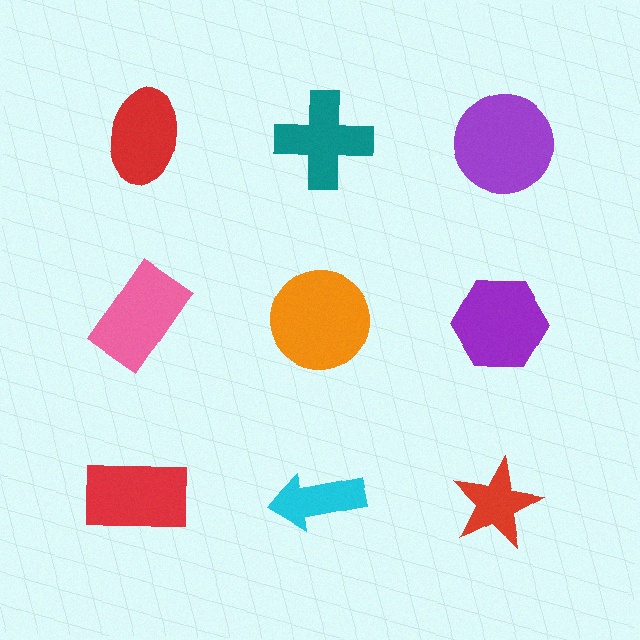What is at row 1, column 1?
A red ellipse.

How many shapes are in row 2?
3 shapes.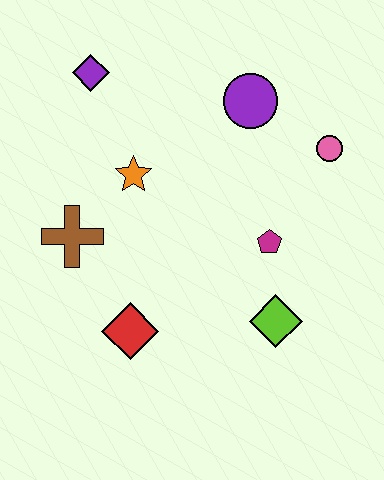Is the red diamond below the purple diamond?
Yes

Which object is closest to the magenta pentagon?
The lime diamond is closest to the magenta pentagon.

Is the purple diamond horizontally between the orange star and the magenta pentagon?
No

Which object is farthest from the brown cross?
The pink circle is farthest from the brown cross.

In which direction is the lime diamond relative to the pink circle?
The lime diamond is below the pink circle.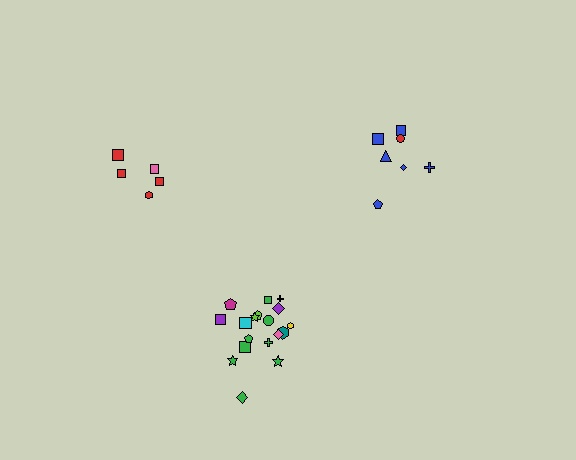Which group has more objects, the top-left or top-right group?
The top-right group.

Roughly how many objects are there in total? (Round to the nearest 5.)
Roughly 30 objects in total.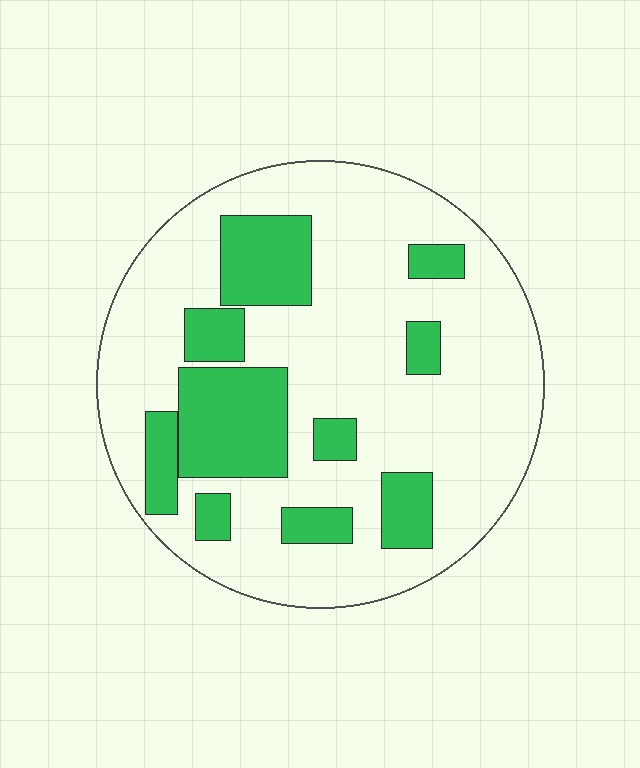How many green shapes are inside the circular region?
10.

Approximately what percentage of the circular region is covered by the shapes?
Approximately 25%.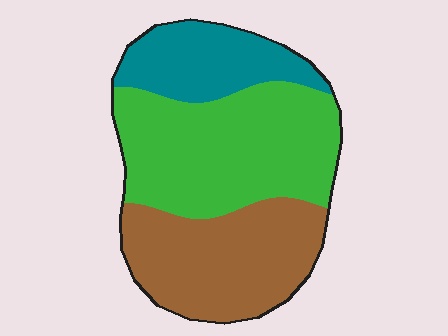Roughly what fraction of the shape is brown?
Brown covers about 35% of the shape.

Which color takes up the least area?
Teal, at roughly 20%.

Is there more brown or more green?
Green.